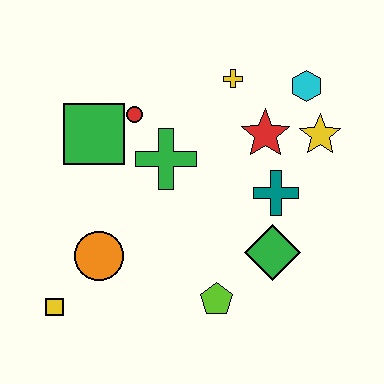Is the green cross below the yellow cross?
Yes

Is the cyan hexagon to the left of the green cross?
No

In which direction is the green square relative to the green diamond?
The green square is to the left of the green diamond.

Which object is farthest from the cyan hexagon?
The yellow square is farthest from the cyan hexagon.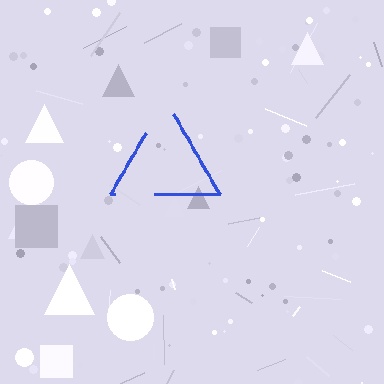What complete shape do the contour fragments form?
The contour fragments form a triangle.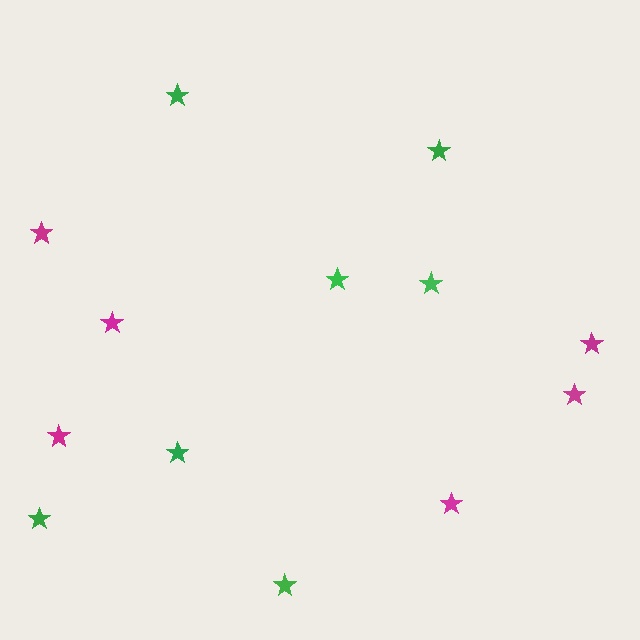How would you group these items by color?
There are 2 groups: one group of magenta stars (6) and one group of green stars (7).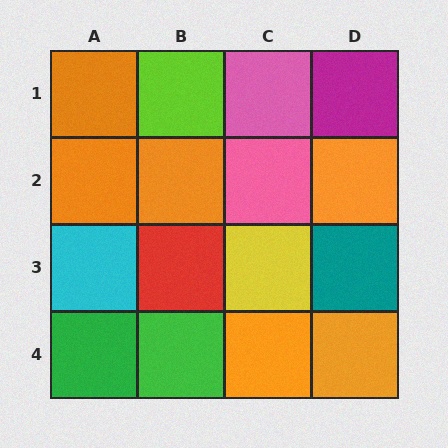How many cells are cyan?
1 cell is cyan.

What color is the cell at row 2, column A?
Orange.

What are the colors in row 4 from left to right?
Green, green, orange, orange.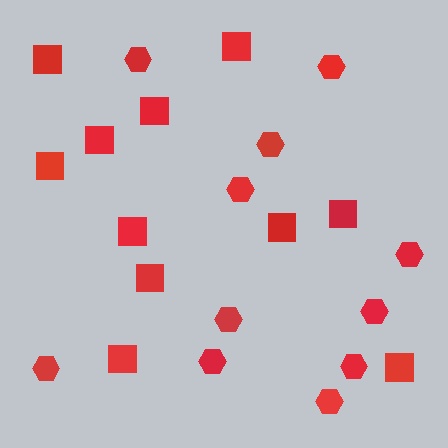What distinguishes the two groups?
There are 2 groups: one group of squares (11) and one group of hexagons (11).